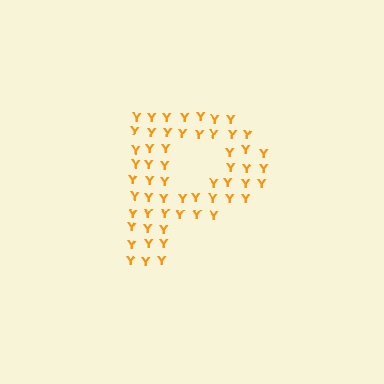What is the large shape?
The large shape is the letter P.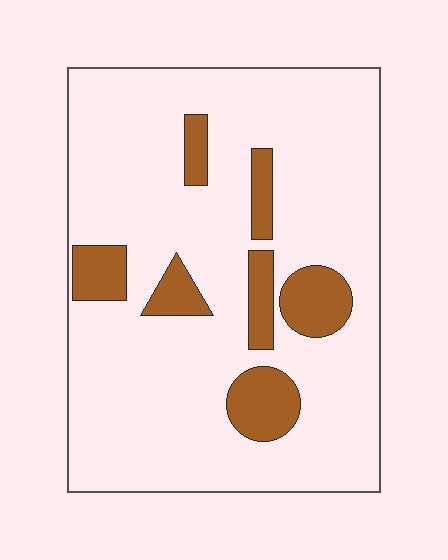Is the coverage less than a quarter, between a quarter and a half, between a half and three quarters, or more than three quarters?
Less than a quarter.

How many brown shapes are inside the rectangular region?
7.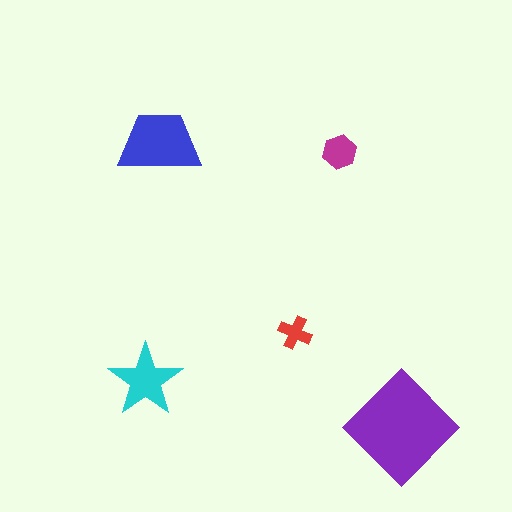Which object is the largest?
The purple diamond.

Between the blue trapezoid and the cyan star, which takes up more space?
The blue trapezoid.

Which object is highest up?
The blue trapezoid is topmost.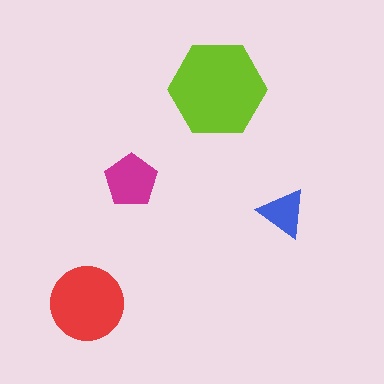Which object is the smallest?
The blue triangle.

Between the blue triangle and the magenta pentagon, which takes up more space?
The magenta pentagon.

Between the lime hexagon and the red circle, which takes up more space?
The lime hexagon.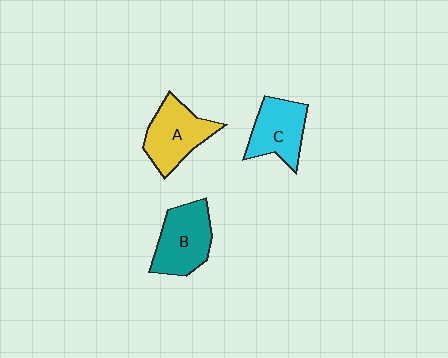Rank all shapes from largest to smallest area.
From largest to smallest: B (teal), A (yellow), C (cyan).